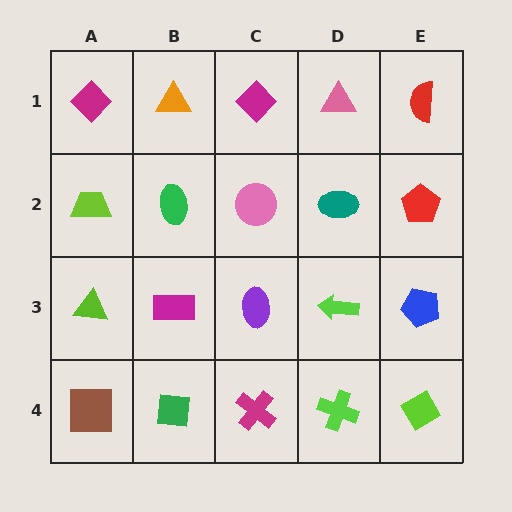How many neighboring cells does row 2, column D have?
4.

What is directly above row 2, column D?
A pink triangle.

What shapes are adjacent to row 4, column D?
A lime arrow (row 3, column D), a magenta cross (row 4, column C), a lime diamond (row 4, column E).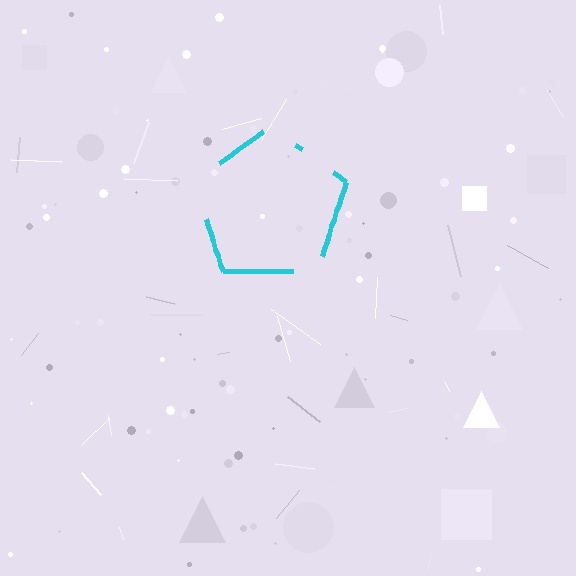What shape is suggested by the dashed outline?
The dashed outline suggests a pentagon.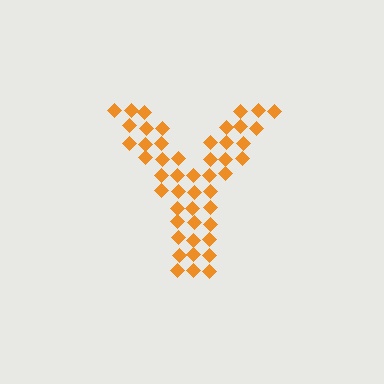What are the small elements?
The small elements are diamonds.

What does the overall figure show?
The overall figure shows the letter Y.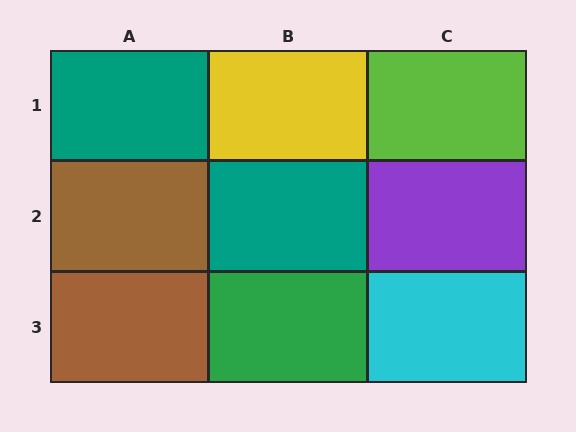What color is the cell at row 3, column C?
Cyan.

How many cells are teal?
2 cells are teal.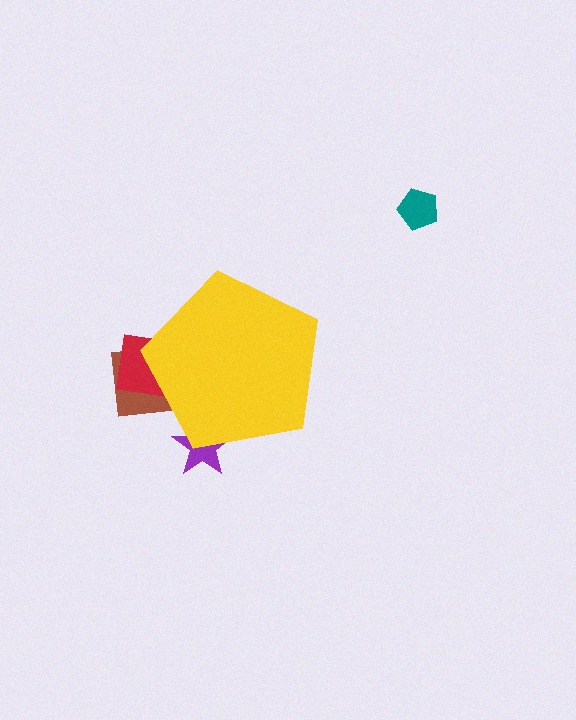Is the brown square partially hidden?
Yes, the brown square is partially hidden behind the yellow pentagon.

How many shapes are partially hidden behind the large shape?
3 shapes are partially hidden.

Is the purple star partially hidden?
Yes, the purple star is partially hidden behind the yellow pentagon.